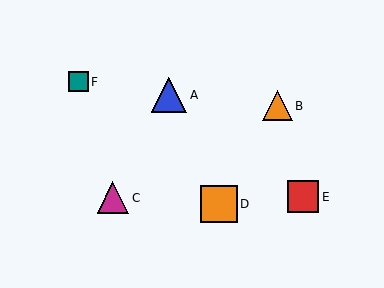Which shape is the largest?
The orange square (labeled D) is the largest.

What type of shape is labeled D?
Shape D is an orange square.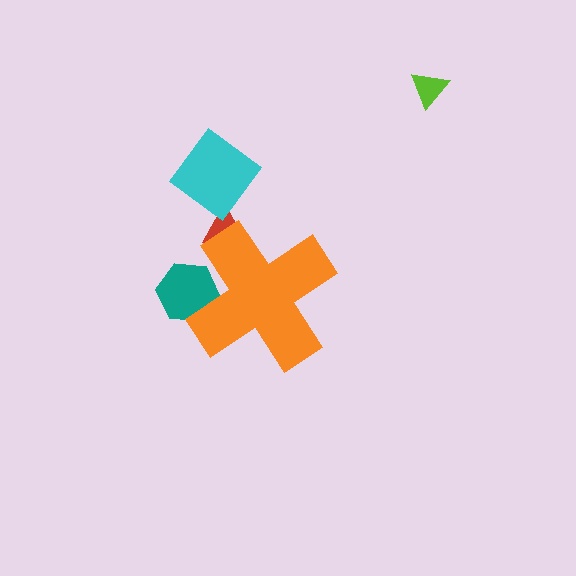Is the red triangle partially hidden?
Yes, the red triangle is partially hidden behind the orange cross.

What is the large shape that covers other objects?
An orange cross.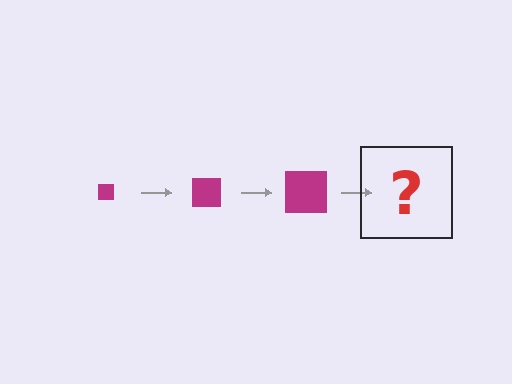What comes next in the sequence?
The next element should be a magenta square, larger than the previous one.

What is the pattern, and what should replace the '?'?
The pattern is that the square gets progressively larger each step. The '?' should be a magenta square, larger than the previous one.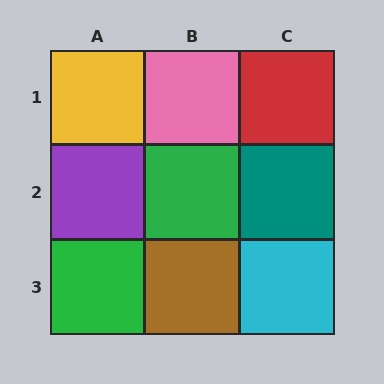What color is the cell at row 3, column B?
Brown.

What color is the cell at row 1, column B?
Pink.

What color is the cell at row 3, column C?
Cyan.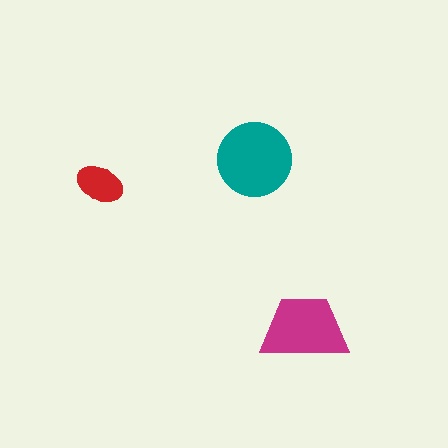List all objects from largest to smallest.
The teal circle, the magenta trapezoid, the red ellipse.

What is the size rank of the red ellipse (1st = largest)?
3rd.